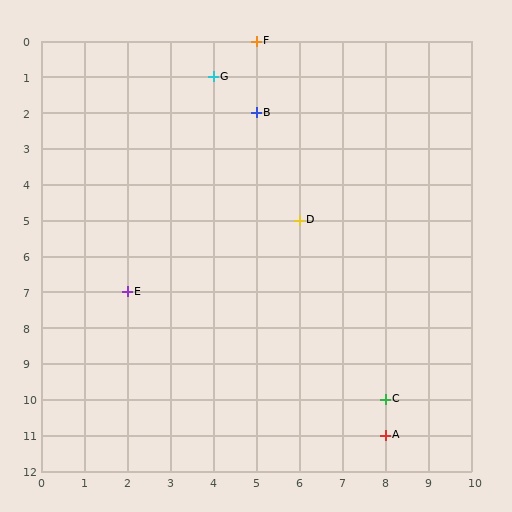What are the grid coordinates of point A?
Point A is at grid coordinates (8, 11).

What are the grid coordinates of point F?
Point F is at grid coordinates (5, 0).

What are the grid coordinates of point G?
Point G is at grid coordinates (4, 1).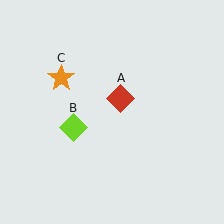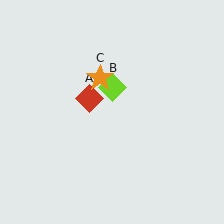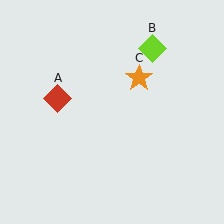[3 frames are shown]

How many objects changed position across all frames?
3 objects changed position: red diamond (object A), lime diamond (object B), orange star (object C).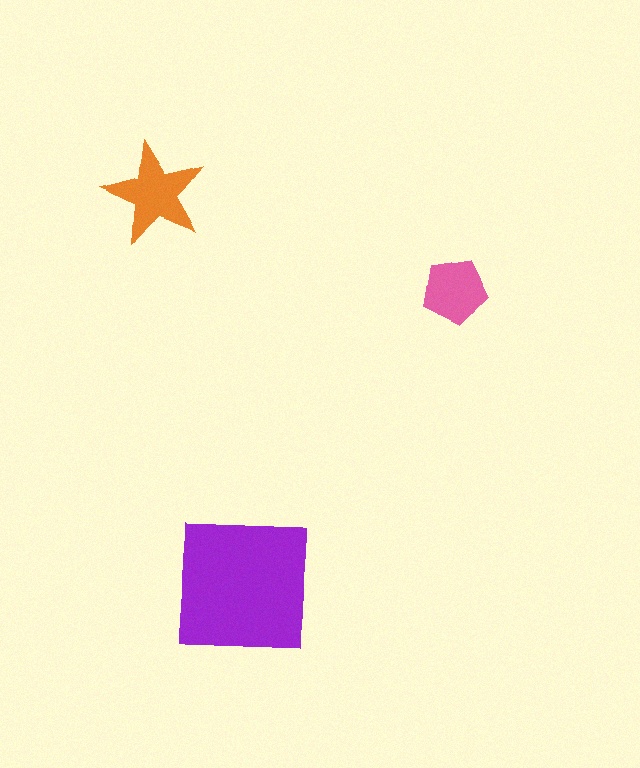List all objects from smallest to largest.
The pink pentagon, the orange star, the purple square.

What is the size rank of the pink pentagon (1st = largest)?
3rd.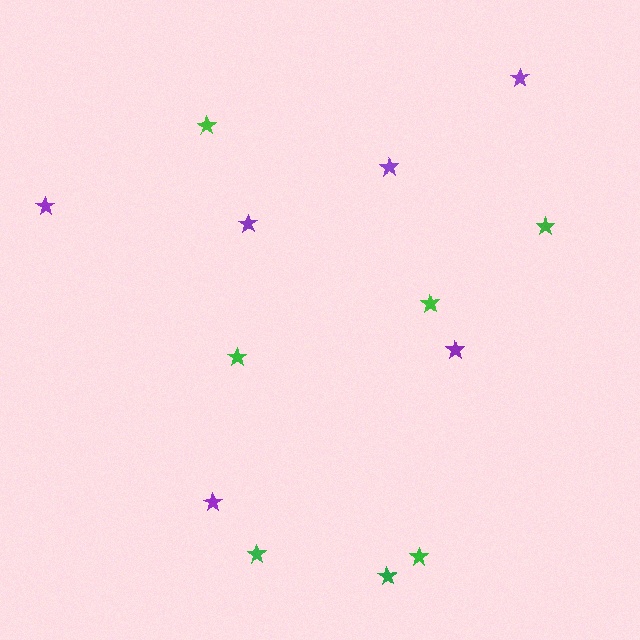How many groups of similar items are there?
There are 2 groups: one group of green stars (7) and one group of purple stars (6).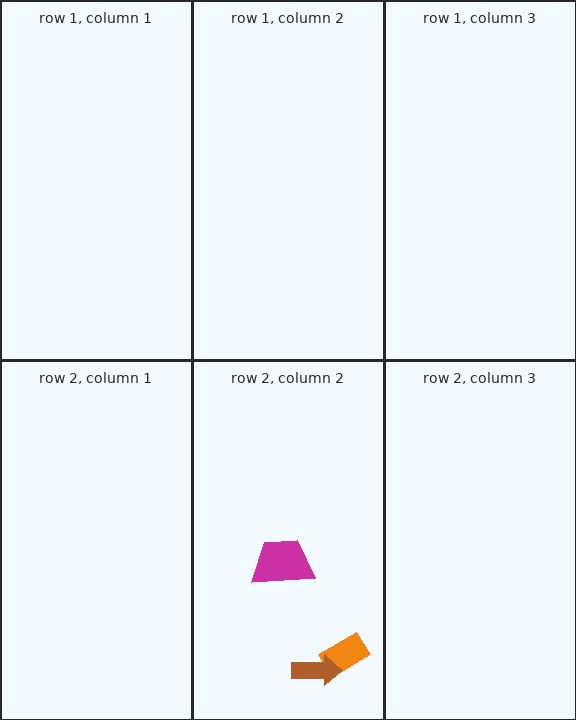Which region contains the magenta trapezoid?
The row 2, column 2 region.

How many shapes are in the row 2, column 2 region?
3.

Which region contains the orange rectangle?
The row 2, column 2 region.